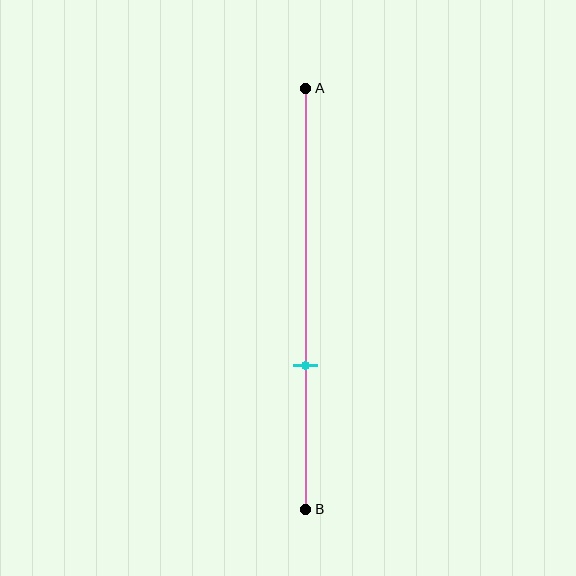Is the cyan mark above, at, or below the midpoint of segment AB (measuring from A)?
The cyan mark is below the midpoint of segment AB.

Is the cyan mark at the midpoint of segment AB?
No, the mark is at about 65% from A, not at the 50% midpoint.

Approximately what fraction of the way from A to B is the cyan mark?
The cyan mark is approximately 65% of the way from A to B.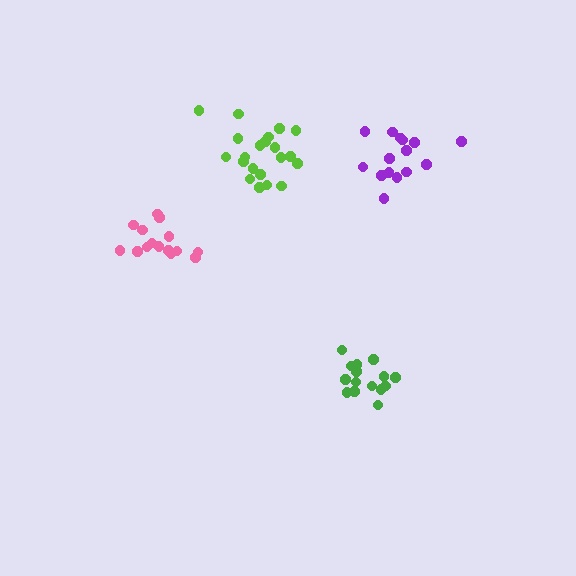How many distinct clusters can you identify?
There are 4 distinct clusters.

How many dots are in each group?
Group 1: 15 dots, Group 2: 15 dots, Group 3: 21 dots, Group 4: 15 dots (66 total).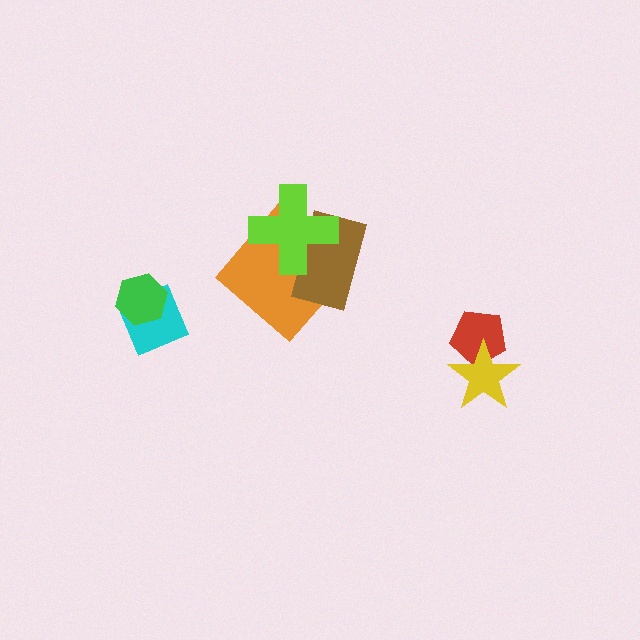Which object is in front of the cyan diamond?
The green hexagon is in front of the cyan diamond.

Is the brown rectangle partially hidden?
Yes, it is partially covered by another shape.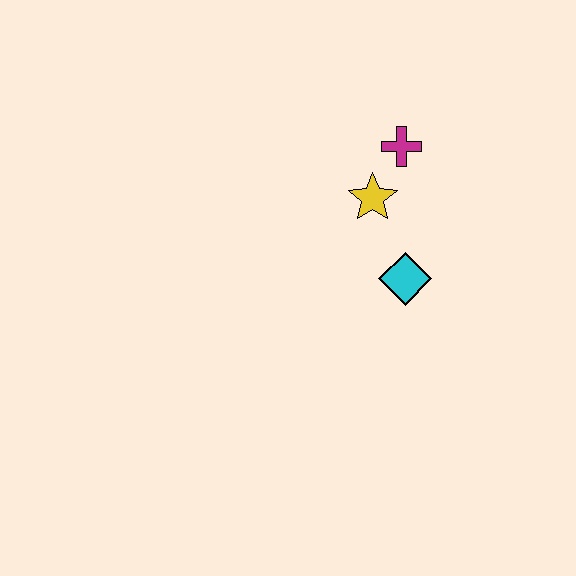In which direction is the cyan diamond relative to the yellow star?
The cyan diamond is below the yellow star.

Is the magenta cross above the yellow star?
Yes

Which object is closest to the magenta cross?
The yellow star is closest to the magenta cross.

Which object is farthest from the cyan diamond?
The magenta cross is farthest from the cyan diamond.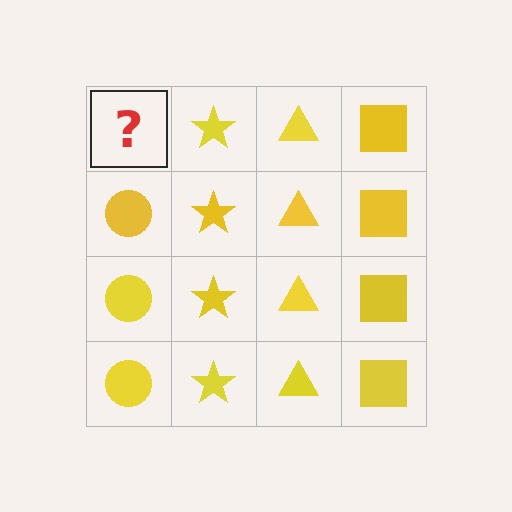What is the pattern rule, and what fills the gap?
The rule is that each column has a consistent shape. The gap should be filled with a yellow circle.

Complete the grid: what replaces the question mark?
The question mark should be replaced with a yellow circle.